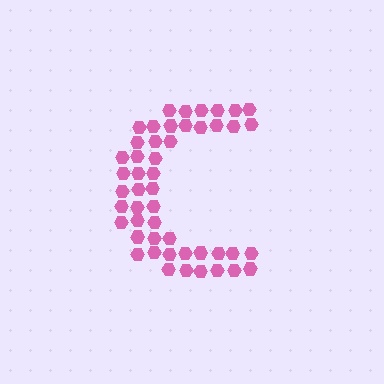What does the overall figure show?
The overall figure shows the letter C.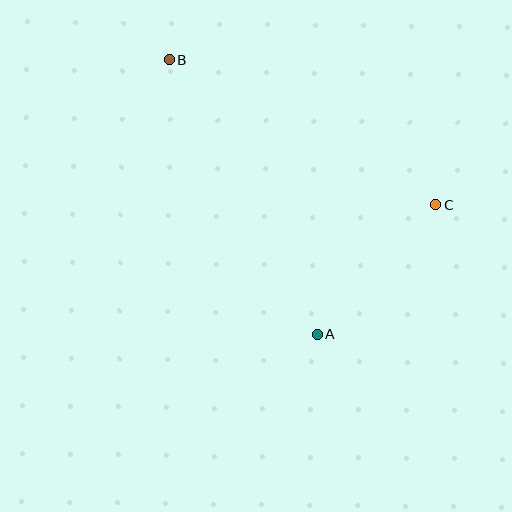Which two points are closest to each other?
Points A and C are closest to each other.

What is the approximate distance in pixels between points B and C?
The distance between B and C is approximately 303 pixels.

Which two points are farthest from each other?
Points A and B are farthest from each other.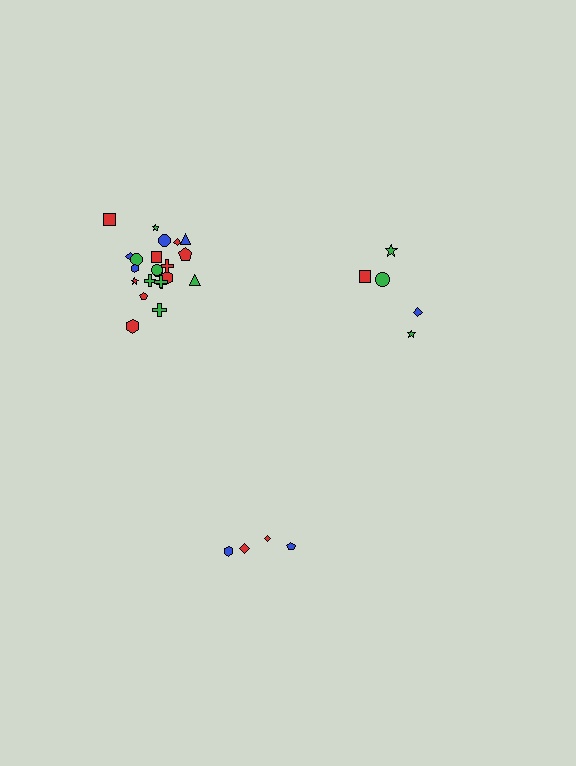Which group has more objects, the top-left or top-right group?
The top-left group.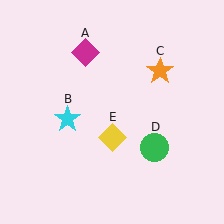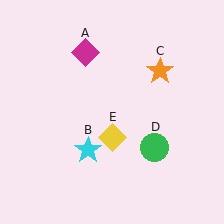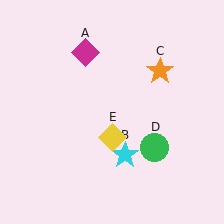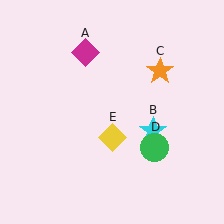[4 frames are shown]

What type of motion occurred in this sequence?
The cyan star (object B) rotated counterclockwise around the center of the scene.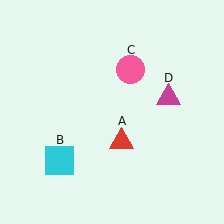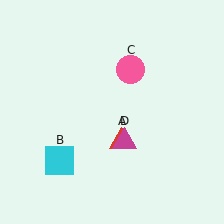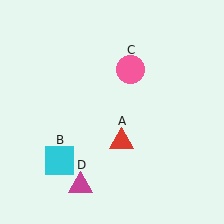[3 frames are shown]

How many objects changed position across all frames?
1 object changed position: magenta triangle (object D).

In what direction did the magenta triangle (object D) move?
The magenta triangle (object D) moved down and to the left.